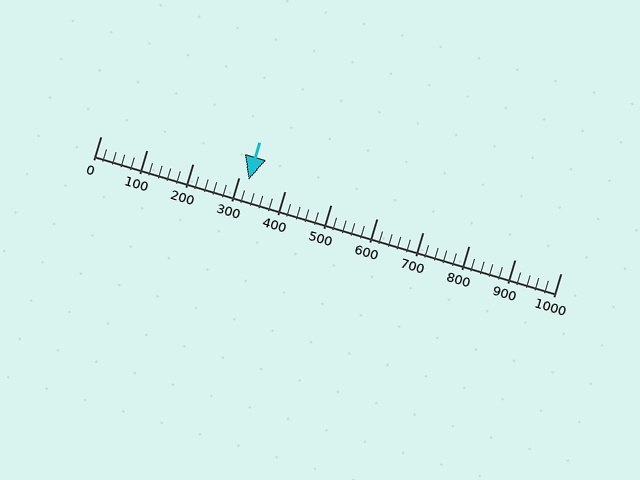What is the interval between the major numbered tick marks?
The major tick marks are spaced 100 units apart.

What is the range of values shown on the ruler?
The ruler shows values from 0 to 1000.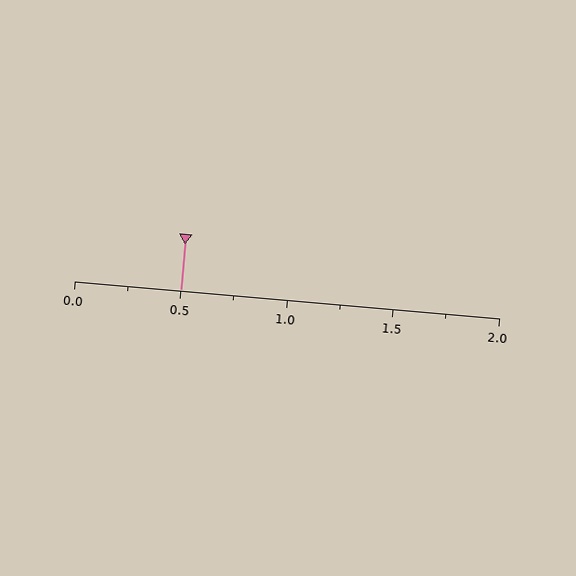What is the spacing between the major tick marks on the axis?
The major ticks are spaced 0.5 apart.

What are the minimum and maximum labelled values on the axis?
The axis runs from 0.0 to 2.0.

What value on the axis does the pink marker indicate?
The marker indicates approximately 0.5.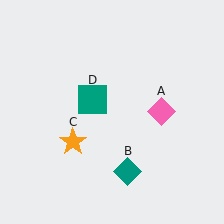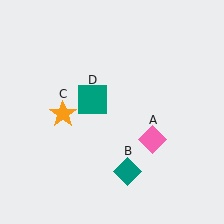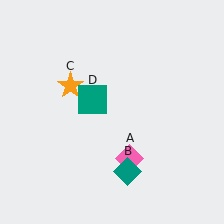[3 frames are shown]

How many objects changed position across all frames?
2 objects changed position: pink diamond (object A), orange star (object C).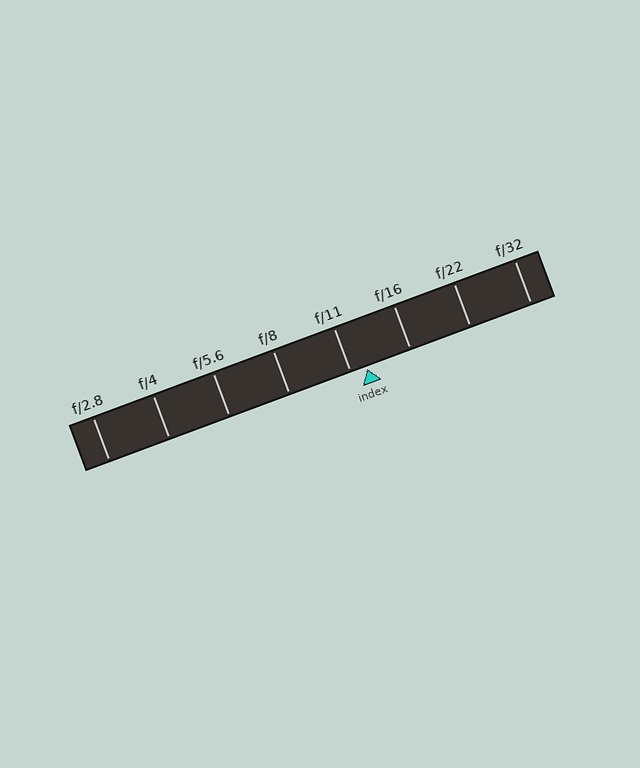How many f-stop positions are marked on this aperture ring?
There are 8 f-stop positions marked.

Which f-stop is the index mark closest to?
The index mark is closest to f/11.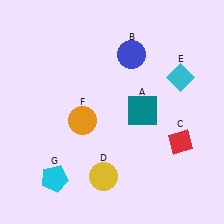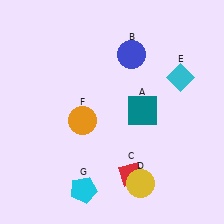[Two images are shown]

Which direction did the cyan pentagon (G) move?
The cyan pentagon (G) moved right.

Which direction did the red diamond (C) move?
The red diamond (C) moved left.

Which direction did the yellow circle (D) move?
The yellow circle (D) moved right.